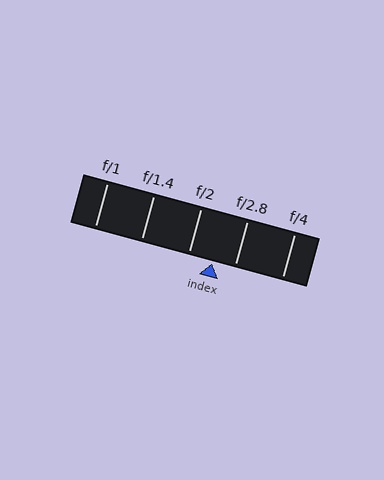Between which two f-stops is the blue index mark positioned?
The index mark is between f/2 and f/2.8.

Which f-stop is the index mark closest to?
The index mark is closest to f/2.8.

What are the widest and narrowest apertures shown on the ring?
The widest aperture shown is f/1 and the narrowest is f/4.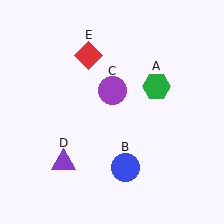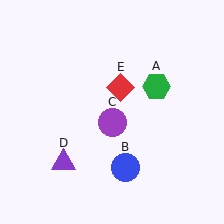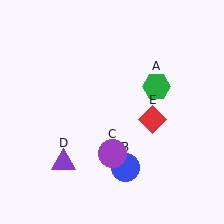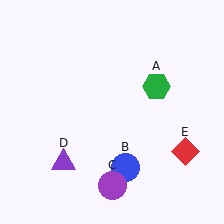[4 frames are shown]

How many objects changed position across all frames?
2 objects changed position: purple circle (object C), red diamond (object E).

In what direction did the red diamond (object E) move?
The red diamond (object E) moved down and to the right.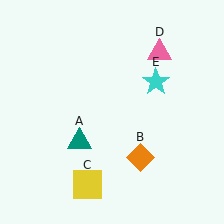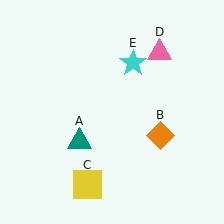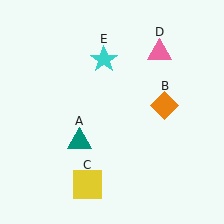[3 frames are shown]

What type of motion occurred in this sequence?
The orange diamond (object B), cyan star (object E) rotated counterclockwise around the center of the scene.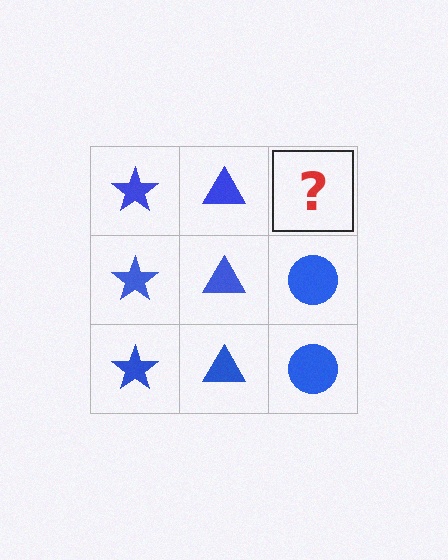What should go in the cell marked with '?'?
The missing cell should contain a blue circle.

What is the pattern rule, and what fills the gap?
The rule is that each column has a consistent shape. The gap should be filled with a blue circle.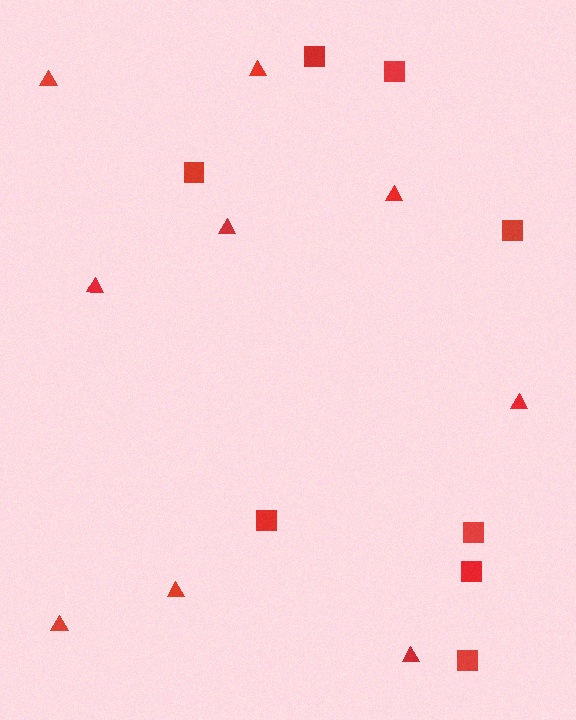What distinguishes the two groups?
There are 2 groups: one group of triangles (9) and one group of squares (8).